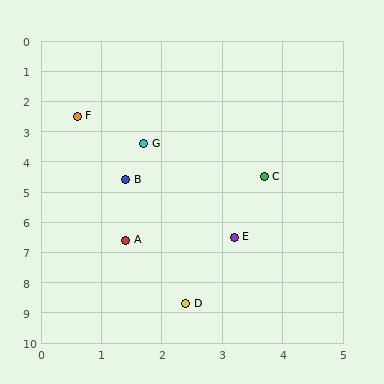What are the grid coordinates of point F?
Point F is at approximately (0.6, 2.5).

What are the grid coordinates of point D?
Point D is at approximately (2.4, 8.7).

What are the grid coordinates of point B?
Point B is at approximately (1.4, 4.6).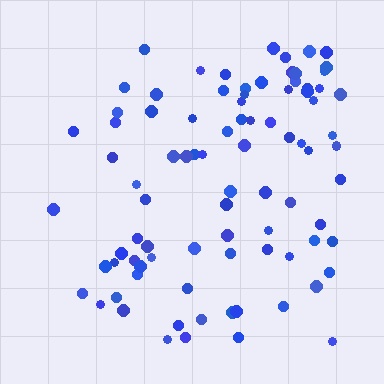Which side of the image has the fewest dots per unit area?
The left.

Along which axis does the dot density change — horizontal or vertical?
Horizontal.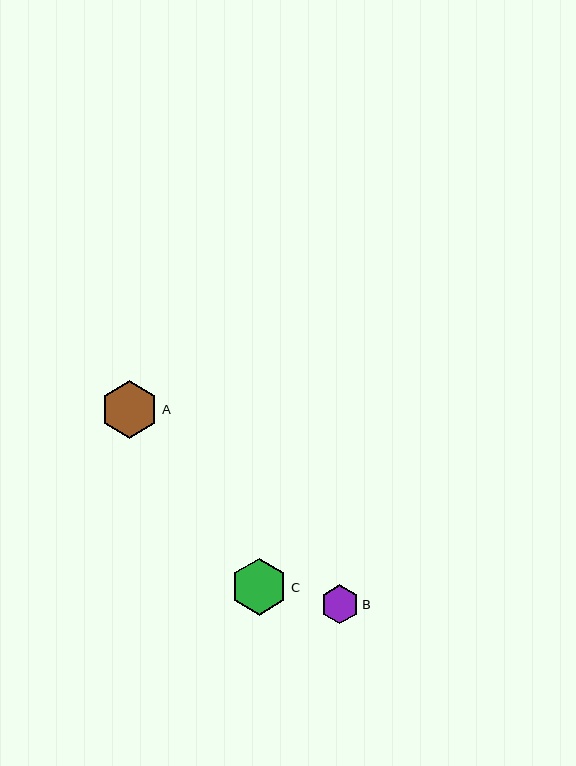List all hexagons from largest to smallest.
From largest to smallest: A, C, B.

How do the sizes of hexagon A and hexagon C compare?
Hexagon A and hexagon C are approximately the same size.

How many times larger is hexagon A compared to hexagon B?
Hexagon A is approximately 1.5 times the size of hexagon B.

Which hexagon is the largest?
Hexagon A is the largest with a size of approximately 58 pixels.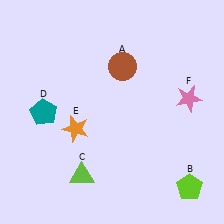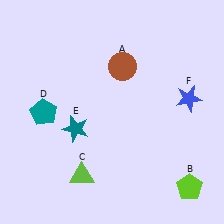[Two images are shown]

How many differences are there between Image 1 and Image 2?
There are 2 differences between the two images.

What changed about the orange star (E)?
In Image 1, E is orange. In Image 2, it changed to teal.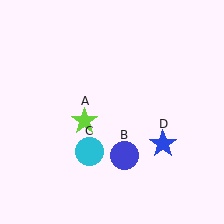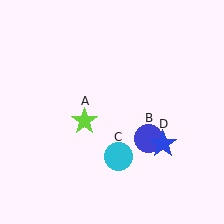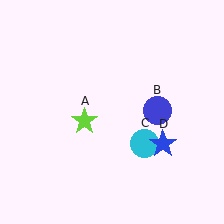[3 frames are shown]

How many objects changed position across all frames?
2 objects changed position: blue circle (object B), cyan circle (object C).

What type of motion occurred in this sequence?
The blue circle (object B), cyan circle (object C) rotated counterclockwise around the center of the scene.